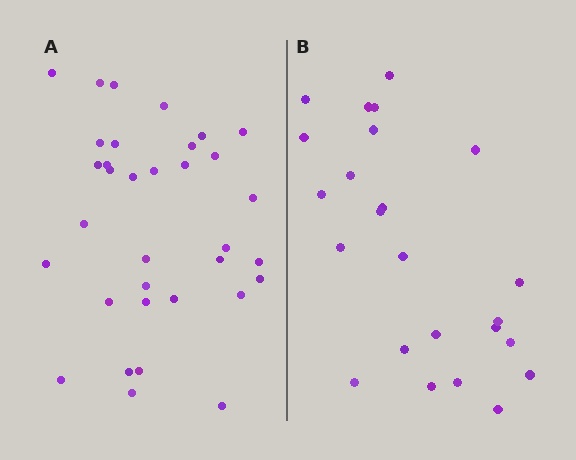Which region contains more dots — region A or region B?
Region A (the left region) has more dots.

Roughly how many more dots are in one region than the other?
Region A has roughly 10 or so more dots than region B.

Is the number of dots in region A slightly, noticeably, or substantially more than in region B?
Region A has noticeably more, but not dramatically so. The ratio is roughly 1.4 to 1.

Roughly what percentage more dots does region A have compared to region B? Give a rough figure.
About 40% more.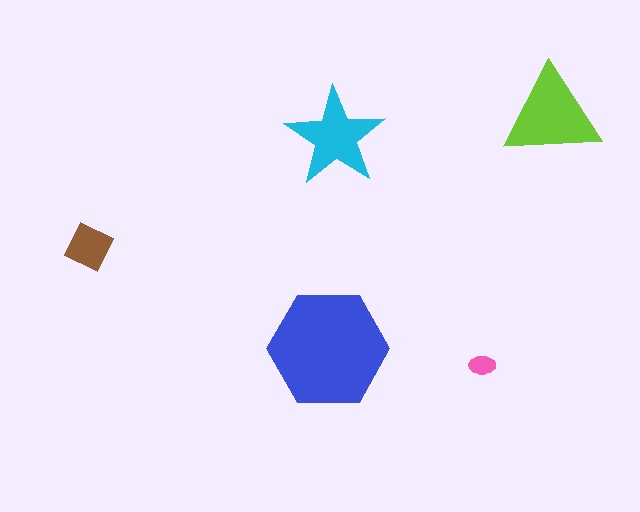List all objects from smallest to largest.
The pink ellipse, the brown diamond, the cyan star, the lime triangle, the blue hexagon.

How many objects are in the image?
There are 5 objects in the image.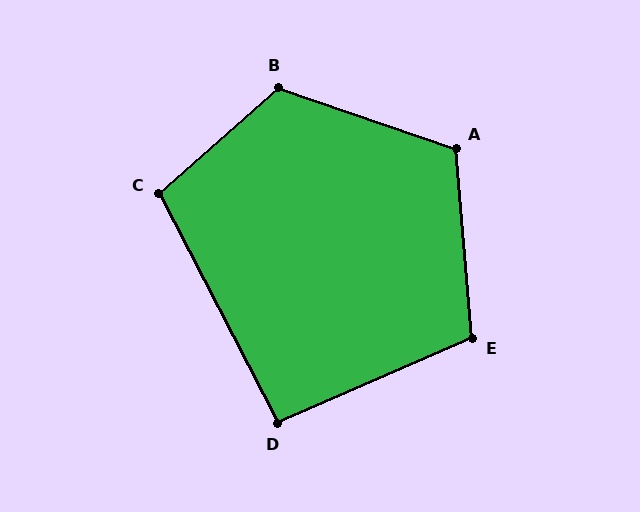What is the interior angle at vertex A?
Approximately 114 degrees (obtuse).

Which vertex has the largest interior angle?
B, at approximately 120 degrees.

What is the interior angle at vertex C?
Approximately 104 degrees (obtuse).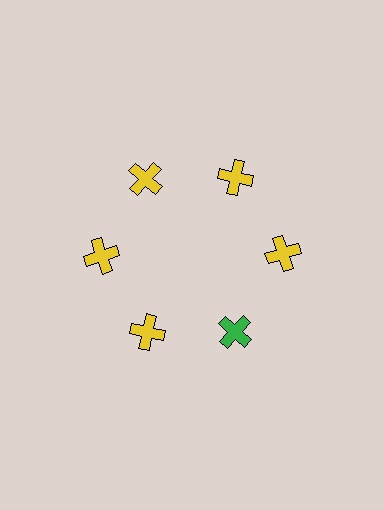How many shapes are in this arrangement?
There are 6 shapes arranged in a ring pattern.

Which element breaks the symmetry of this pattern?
The green cross at roughly the 5 o'clock position breaks the symmetry. All other shapes are yellow crosses.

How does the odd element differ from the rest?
It has a different color: green instead of yellow.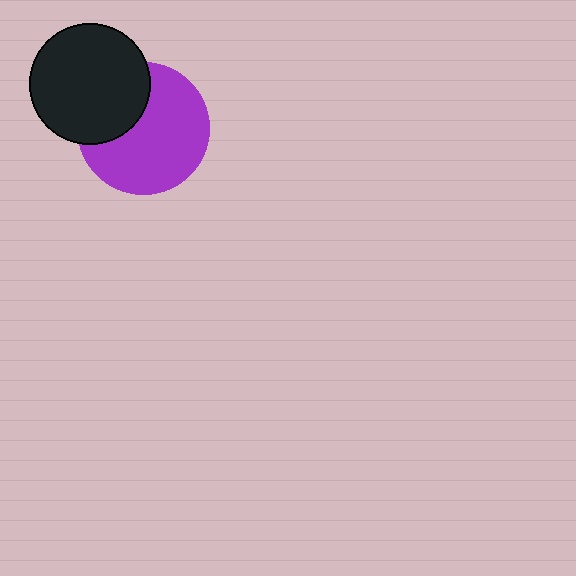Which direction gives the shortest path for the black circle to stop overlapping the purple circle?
Moving toward the upper-left gives the shortest separation.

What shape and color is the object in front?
The object in front is a black circle.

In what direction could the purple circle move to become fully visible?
The purple circle could move toward the lower-right. That would shift it out from behind the black circle entirely.